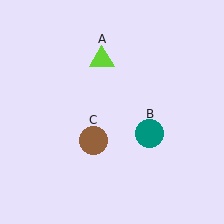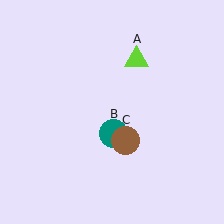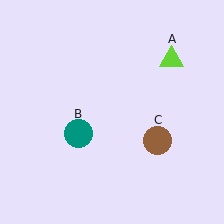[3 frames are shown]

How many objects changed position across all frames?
3 objects changed position: lime triangle (object A), teal circle (object B), brown circle (object C).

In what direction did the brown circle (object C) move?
The brown circle (object C) moved right.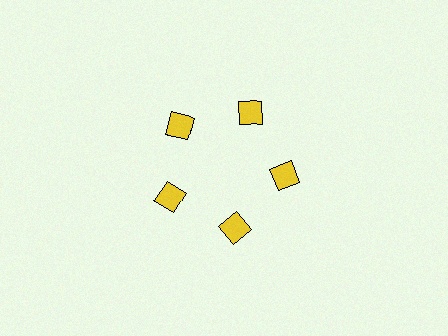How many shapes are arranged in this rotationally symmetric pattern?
There are 5 shapes, arranged in 5 groups of 1.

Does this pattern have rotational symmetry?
Yes, this pattern has 5-fold rotational symmetry. It looks the same after rotating 72 degrees around the center.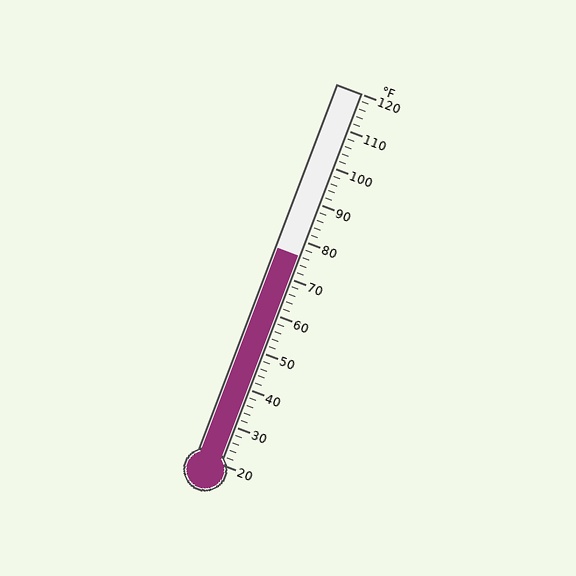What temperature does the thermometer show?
The thermometer shows approximately 76°F.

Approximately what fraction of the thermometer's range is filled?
The thermometer is filled to approximately 55% of its range.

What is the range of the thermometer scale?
The thermometer scale ranges from 20°F to 120°F.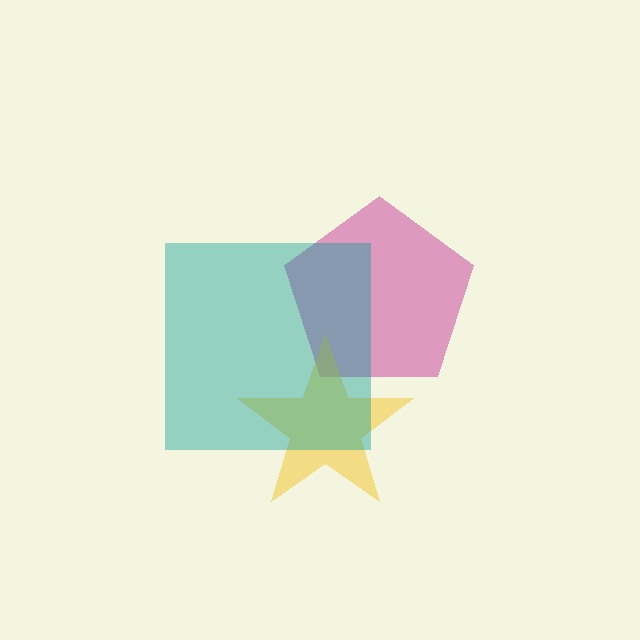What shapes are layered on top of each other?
The layered shapes are: a magenta pentagon, a yellow star, a teal square.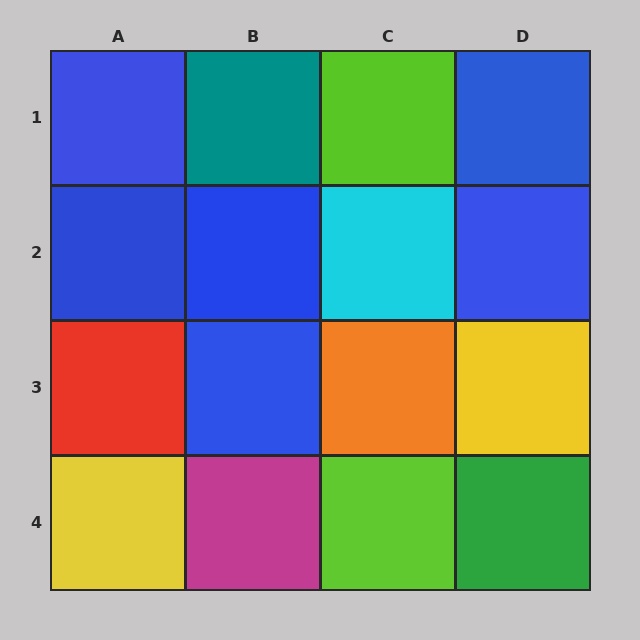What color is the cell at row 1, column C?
Lime.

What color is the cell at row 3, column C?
Orange.